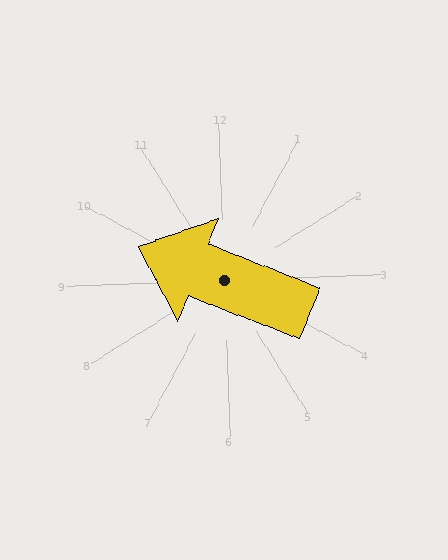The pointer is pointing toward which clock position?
Roughly 10 o'clock.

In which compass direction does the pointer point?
Northwest.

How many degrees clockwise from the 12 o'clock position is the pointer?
Approximately 293 degrees.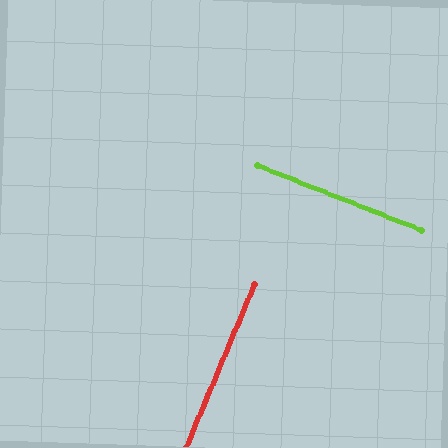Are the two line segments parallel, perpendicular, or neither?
Perpendicular — they meet at approximately 89°.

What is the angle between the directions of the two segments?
Approximately 89 degrees.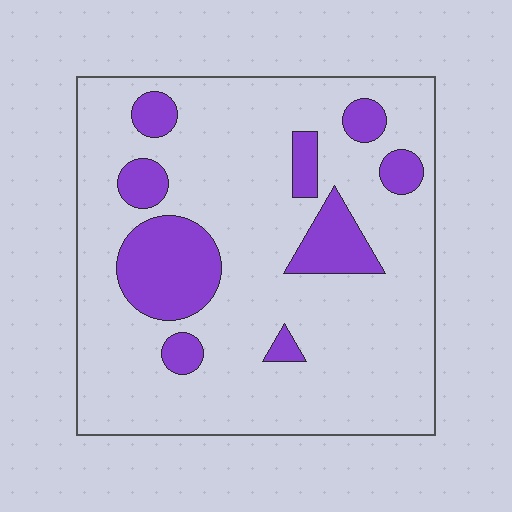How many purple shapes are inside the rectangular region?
9.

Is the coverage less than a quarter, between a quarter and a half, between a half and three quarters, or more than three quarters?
Less than a quarter.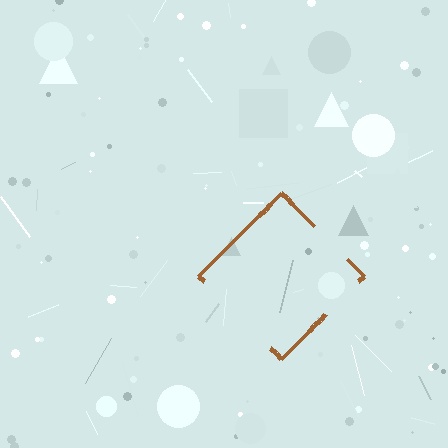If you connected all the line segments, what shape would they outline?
They would outline a diamond.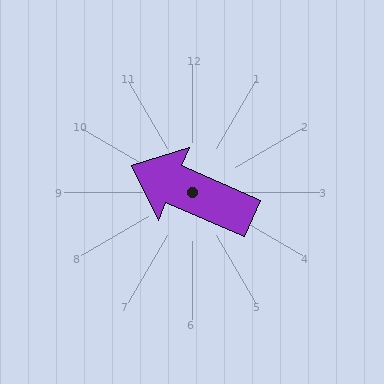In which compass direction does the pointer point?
Northwest.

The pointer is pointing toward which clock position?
Roughly 10 o'clock.